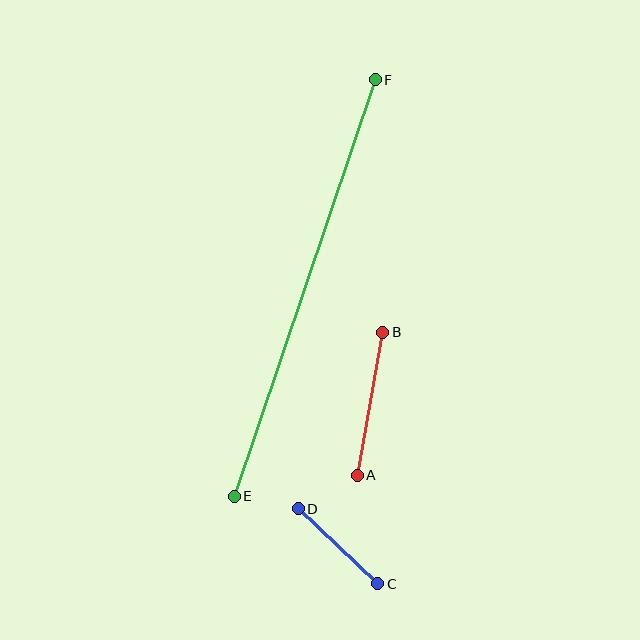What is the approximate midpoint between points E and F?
The midpoint is at approximately (305, 288) pixels.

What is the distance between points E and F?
The distance is approximately 440 pixels.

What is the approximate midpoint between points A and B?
The midpoint is at approximately (370, 404) pixels.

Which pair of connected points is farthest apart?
Points E and F are farthest apart.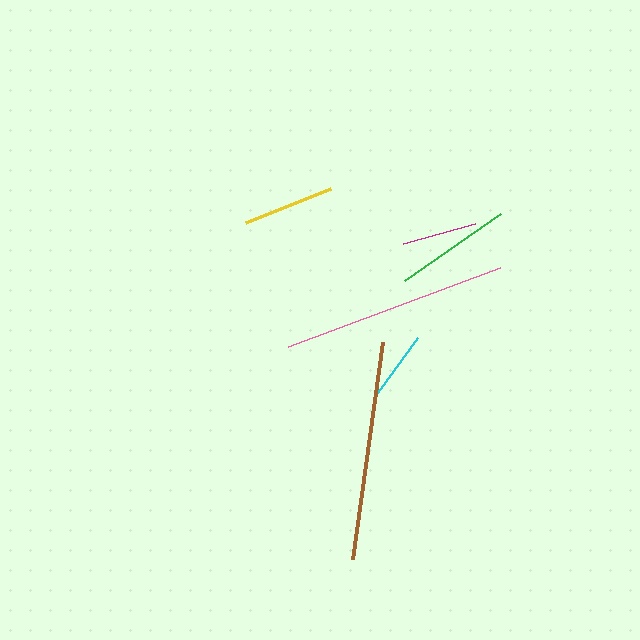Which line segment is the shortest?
The cyan line is the shortest at approximately 68 pixels.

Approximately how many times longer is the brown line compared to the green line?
The brown line is approximately 1.9 times the length of the green line.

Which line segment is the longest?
The pink line is the longest at approximately 226 pixels.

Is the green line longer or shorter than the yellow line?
The green line is longer than the yellow line.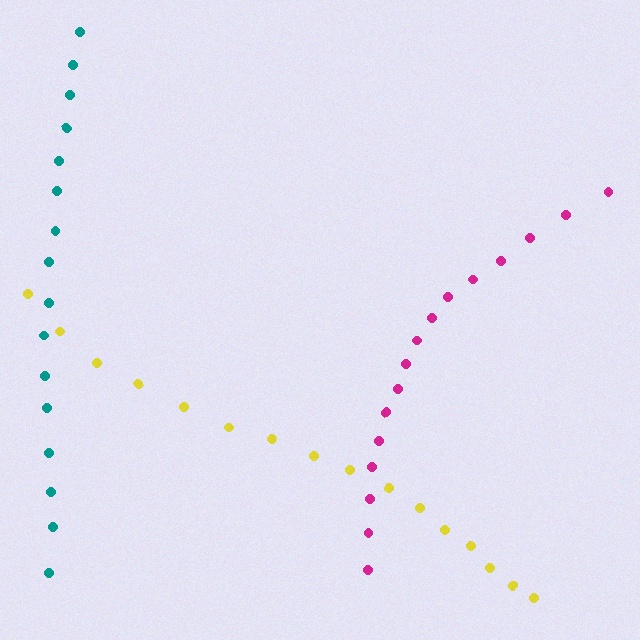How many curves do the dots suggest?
There are 3 distinct paths.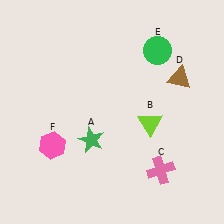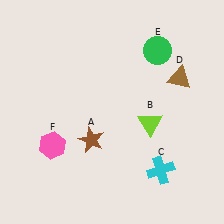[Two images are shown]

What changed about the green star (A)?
In Image 1, A is green. In Image 2, it changed to brown.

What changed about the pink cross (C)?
In Image 1, C is pink. In Image 2, it changed to cyan.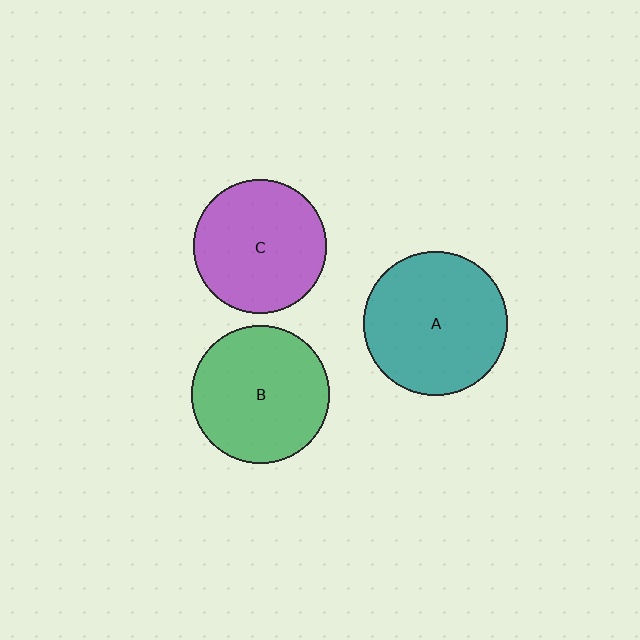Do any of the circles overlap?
No, none of the circles overlap.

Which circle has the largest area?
Circle A (teal).